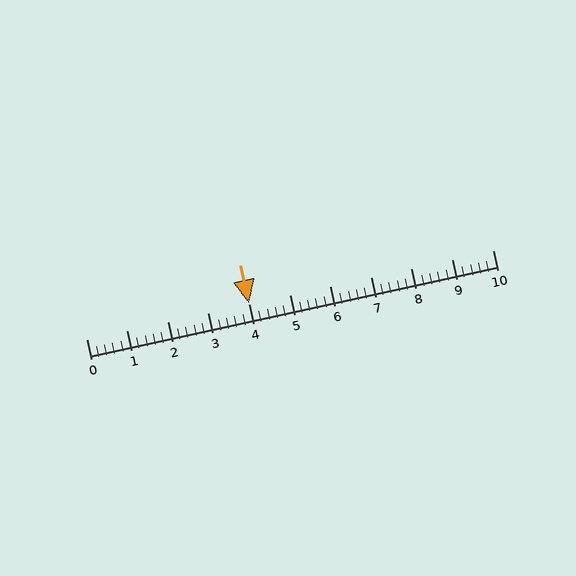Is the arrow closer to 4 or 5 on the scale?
The arrow is closer to 4.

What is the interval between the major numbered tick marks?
The major tick marks are spaced 1 units apart.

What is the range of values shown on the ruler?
The ruler shows values from 0 to 10.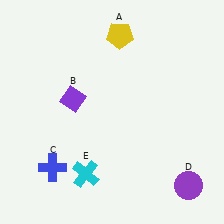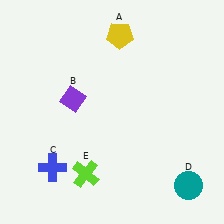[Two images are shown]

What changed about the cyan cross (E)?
In Image 1, E is cyan. In Image 2, it changed to lime.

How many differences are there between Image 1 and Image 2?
There are 2 differences between the two images.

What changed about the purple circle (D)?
In Image 1, D is purple. In Image 2, it changed to teal.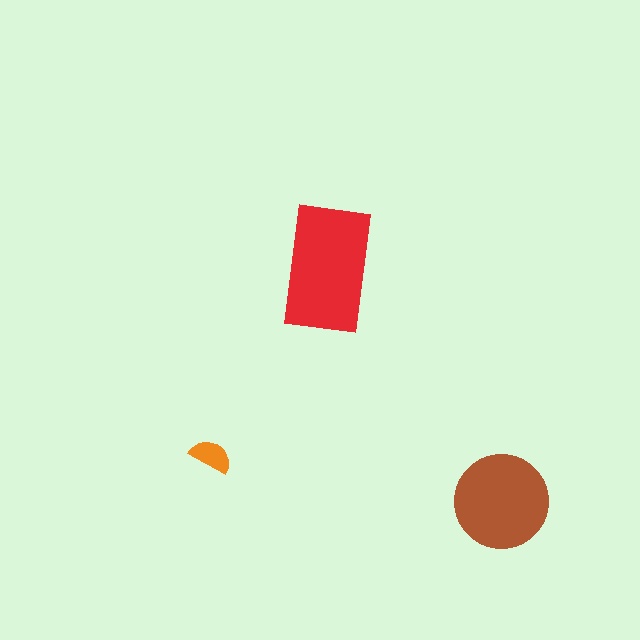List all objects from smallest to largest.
The orange semicircle, the brown circle, the red rectangle.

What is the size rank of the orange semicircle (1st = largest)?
3rd.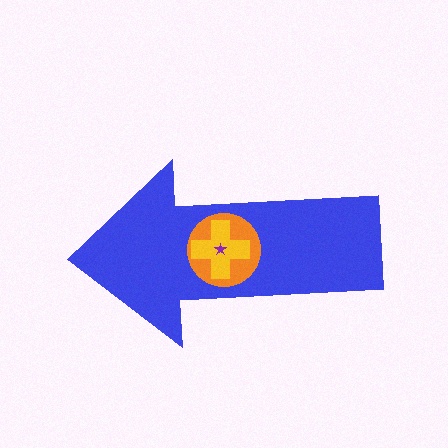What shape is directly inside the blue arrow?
The orange circle.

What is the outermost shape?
The blue arrow.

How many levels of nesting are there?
4.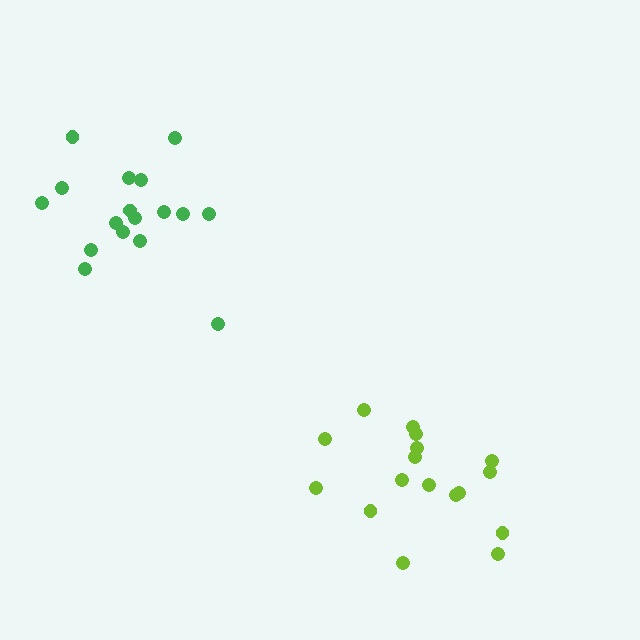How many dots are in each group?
Group 1: 17 dots, Group 2: 17 dots (34 total).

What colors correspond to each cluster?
The clusters are colored: lime, green.